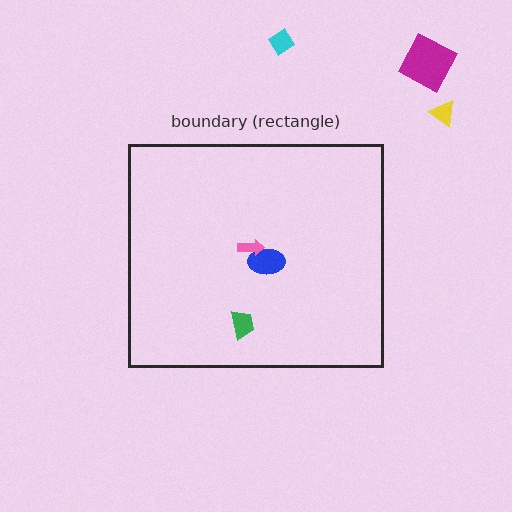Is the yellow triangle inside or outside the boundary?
Outside.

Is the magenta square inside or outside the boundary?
Outside.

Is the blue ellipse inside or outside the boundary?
Inside.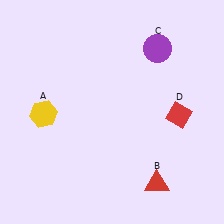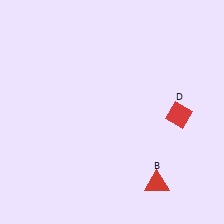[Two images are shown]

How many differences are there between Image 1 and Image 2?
There are 2 differences between the two images.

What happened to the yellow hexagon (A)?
The yellow hexagon (A) was removed in Image 2. It was in the bottom-left area of Image 1.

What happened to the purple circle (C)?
The purple circle (C) was removed in Image 2. It was in the top-right area of Image 1.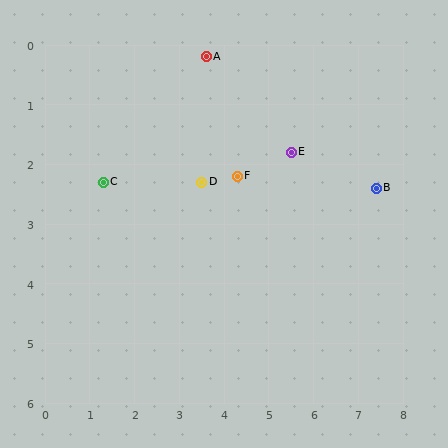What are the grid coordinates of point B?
Point B is at approximately (7.4, 2.4).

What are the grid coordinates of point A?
Point A is at approximately (3.6, 0.2).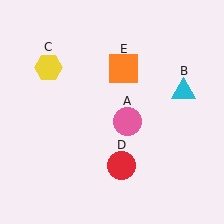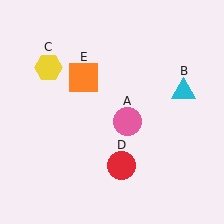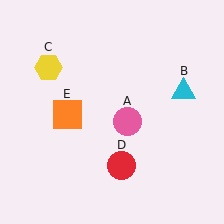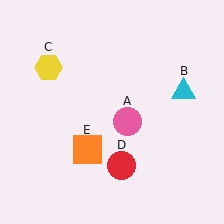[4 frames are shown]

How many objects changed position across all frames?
1 object changed position: orange square (object E).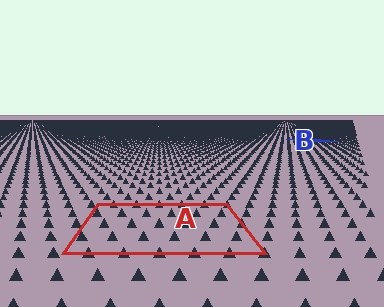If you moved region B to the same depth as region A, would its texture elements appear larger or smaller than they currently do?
They would appear larger. At a closer depth, the same texture elements are projected at a bigger on-screen size.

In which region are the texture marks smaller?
The texture marks are smaller in region B, because it is farther away.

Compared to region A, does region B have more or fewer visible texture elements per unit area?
Region B has more texture elements per unit area — they are packed more densely because it is farther away.